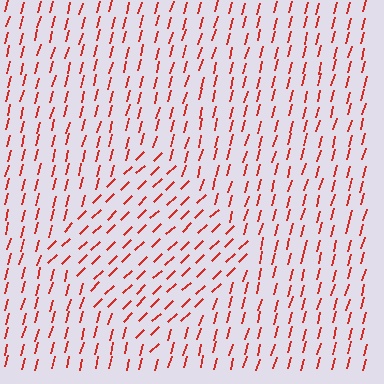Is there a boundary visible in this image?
Yes, there is a texture boundary formed by a change in line orientation.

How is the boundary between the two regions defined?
The boundary is defined purely by a change in line orientation (approximately 31 degrees difference). All lines are the same color and thickness.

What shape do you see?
I see a diamond.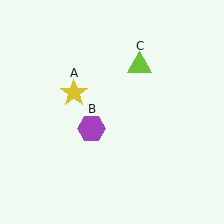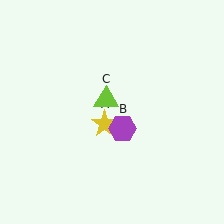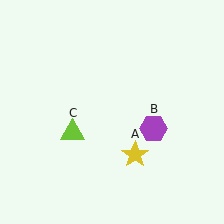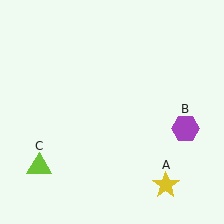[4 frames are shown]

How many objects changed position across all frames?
3 objects changed position: yellow star (object A), purple hexagon (object B), lime triangle (object C).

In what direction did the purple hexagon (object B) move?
The purple hexagon (object B) moved right.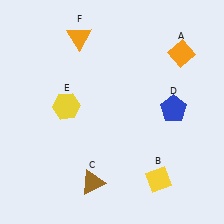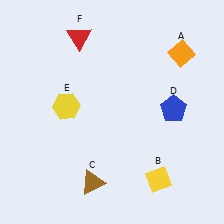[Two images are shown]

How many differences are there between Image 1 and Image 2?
There is 1 difference between the two images.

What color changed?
The triangle (F) changed from orange in Image 1 to red in Image 2.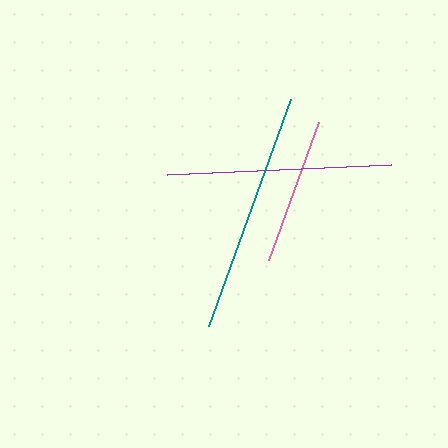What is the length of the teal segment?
The teal segment is approximately 242 pixels long.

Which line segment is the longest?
The teal line is the longest at approximately 242 pixels.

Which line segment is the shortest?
The pink line is the shortest at approximately 147 pixels.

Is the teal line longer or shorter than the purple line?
The teal line is longer than the purple line.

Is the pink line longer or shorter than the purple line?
The purple line is longer than the pink line.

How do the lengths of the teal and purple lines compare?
The teal and purple lines are approximately the same length.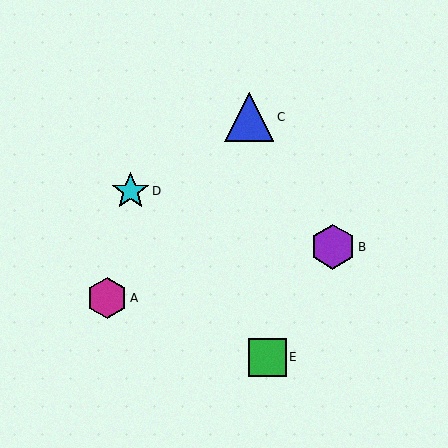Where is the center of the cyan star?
The center of the cyan star is at (131, 191).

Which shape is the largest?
The blue triangle (labeled C) is the largest.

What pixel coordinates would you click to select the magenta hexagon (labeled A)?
Click at (107, 298) to select the magenta hexagon A.